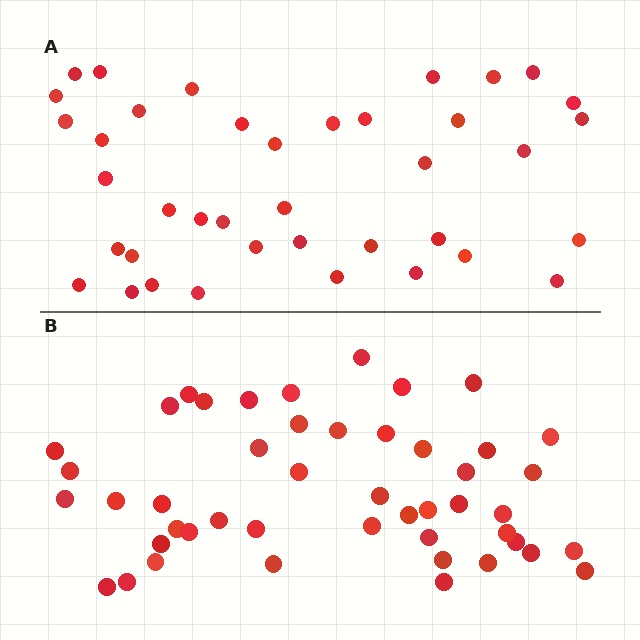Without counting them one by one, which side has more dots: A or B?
Region B (the bottom region) has more dots.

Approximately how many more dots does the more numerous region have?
Region B has roughly 8 or so more dots than region A.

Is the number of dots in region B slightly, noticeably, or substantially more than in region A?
Region B has only slightly more — the two regions are fairly close. The ratio is roughly 1.2 to 1.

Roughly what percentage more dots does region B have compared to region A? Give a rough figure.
About 20% more.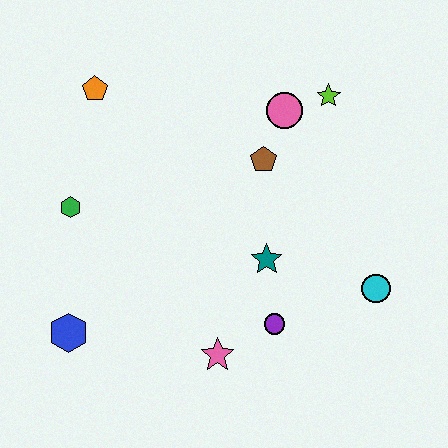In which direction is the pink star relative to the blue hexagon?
The pink star is to the right of the blue hexagon.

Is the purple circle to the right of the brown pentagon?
Yes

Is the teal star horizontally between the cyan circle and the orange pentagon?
Yes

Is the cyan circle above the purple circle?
Yes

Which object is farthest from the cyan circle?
The orange pentagon is farthest from the cyan circle.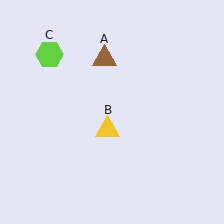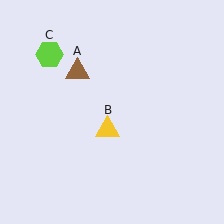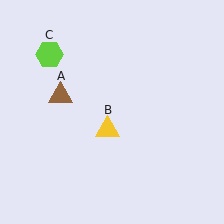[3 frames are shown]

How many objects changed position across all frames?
1 object changed position: brown triangle (object A).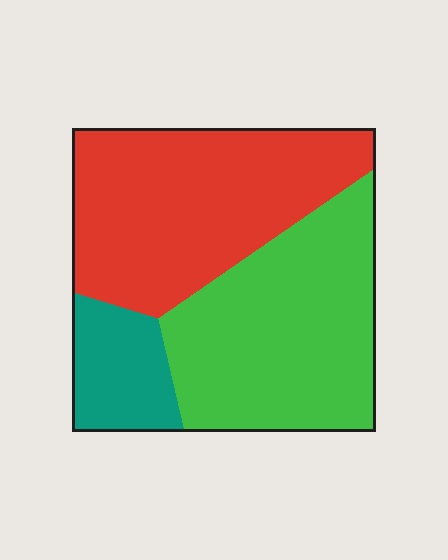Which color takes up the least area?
Teal, at roughly 15%.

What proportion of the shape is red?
Red covers 44% of the shape.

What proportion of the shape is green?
Green takes up about two fifths (2/5) of the shape.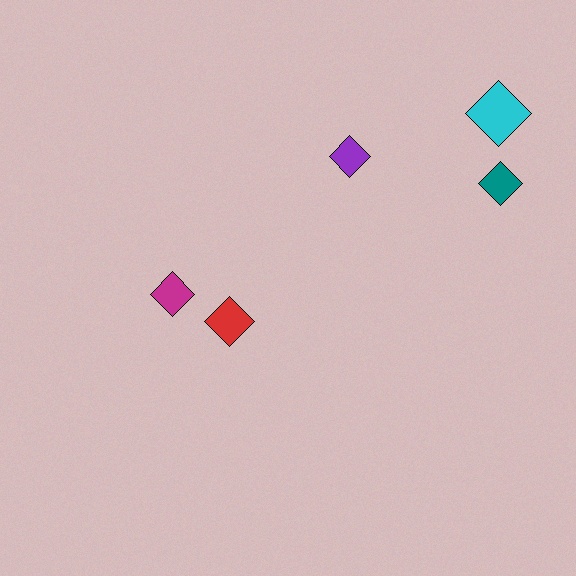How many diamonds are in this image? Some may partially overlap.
There are 5 diamonds.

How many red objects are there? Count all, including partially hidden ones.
There is 1 red object.